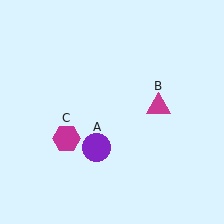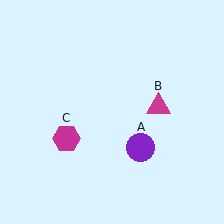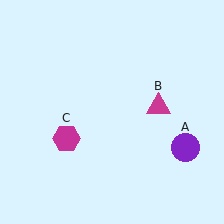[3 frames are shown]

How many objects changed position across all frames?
1 object changed position: purple circle (object A).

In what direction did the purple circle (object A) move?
The purple circle (object A) moved right.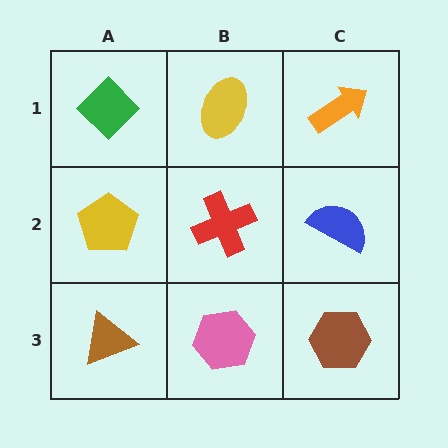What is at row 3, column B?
A pink hexagon.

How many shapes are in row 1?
3 shapes.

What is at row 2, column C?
A blue semicircle.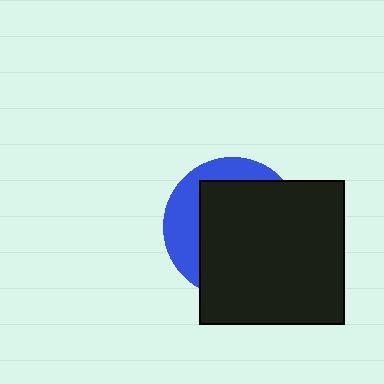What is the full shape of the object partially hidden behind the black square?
The partially hidden object is a blue circle.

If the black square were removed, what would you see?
You would see the complete blue circle.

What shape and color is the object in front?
The object in front is a black square.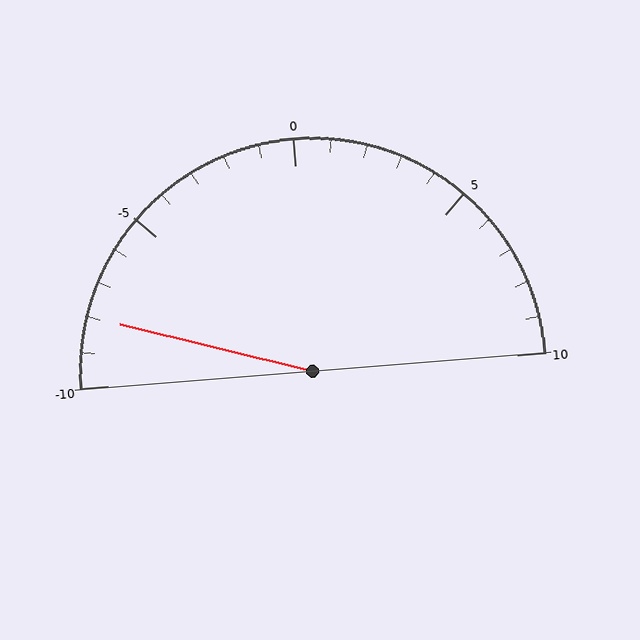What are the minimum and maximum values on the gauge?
The gauge ranges from -10 to 10.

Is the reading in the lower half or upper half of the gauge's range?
The reading is in the lower half of the range (-10 to 10).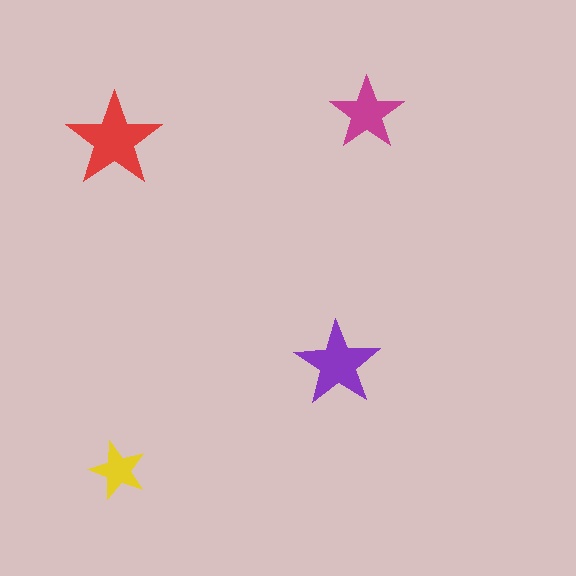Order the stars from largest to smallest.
the red one, the purple one, the magenta one, the yellow one.